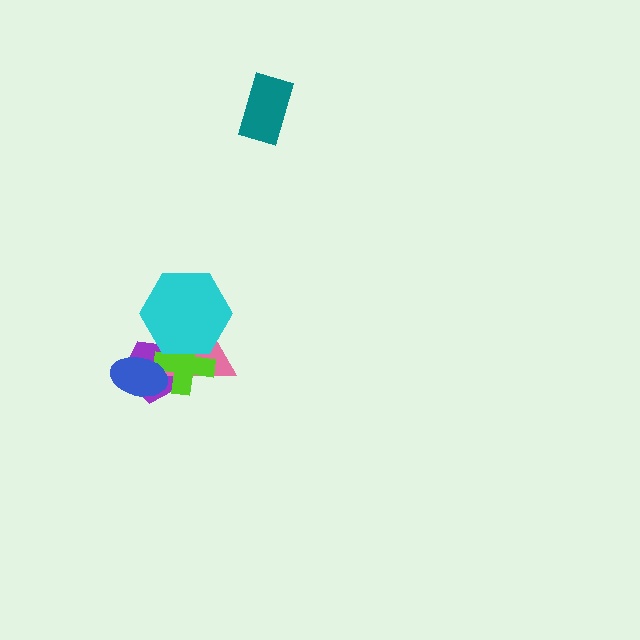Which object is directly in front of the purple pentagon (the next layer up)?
The pink triangle is directly in front of the purple pentagon.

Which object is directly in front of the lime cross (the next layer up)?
The blue ellipse is directly in front of the lime cross.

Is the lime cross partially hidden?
Yes, it is partially covered by another shape.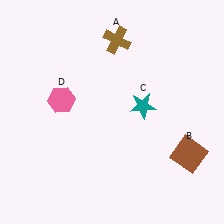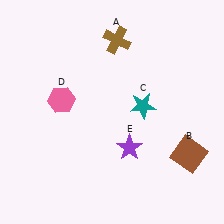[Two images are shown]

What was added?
A purple star (E) was added in Image 2.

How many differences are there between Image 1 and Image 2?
There is 1 difference between the two images.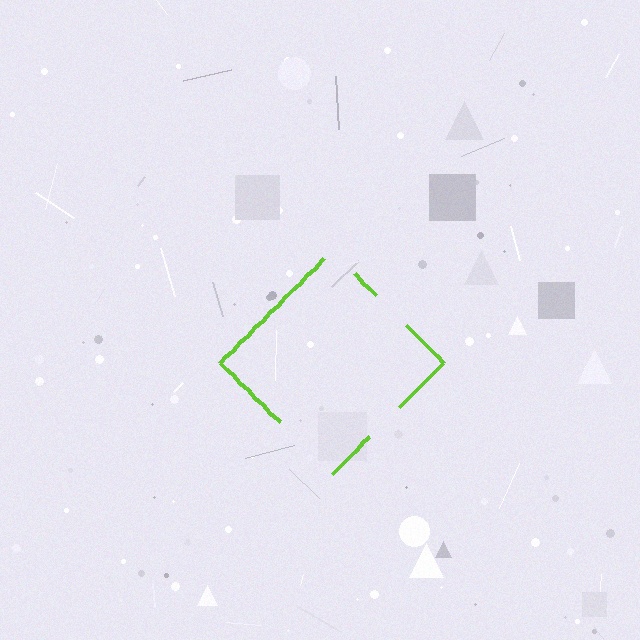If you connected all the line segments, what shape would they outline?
They would outline a diamond.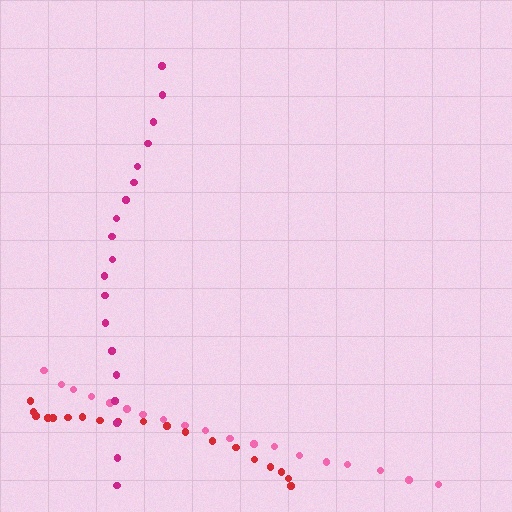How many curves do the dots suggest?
There are 3 distinct paths.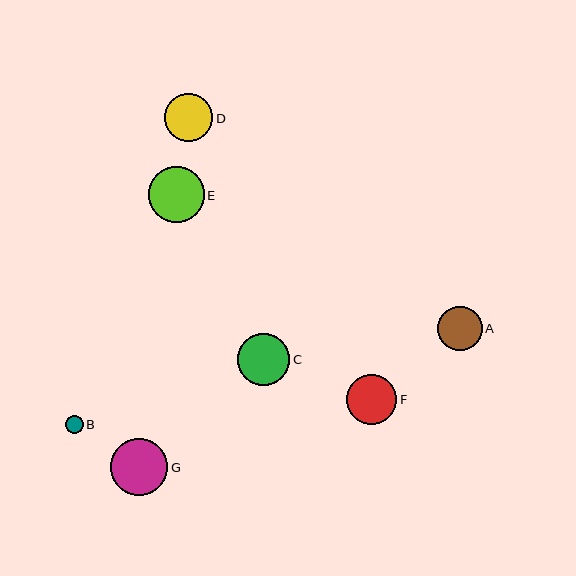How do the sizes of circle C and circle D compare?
Circle C and circle D are approximately the same size.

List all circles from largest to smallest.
From largest to smallest: G, E, C, F, D, A, B.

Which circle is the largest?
Circle G is the largest with a size of approximately 58 pixels.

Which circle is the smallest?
Circle B is the smallest with a size of approximately 17 pixels.